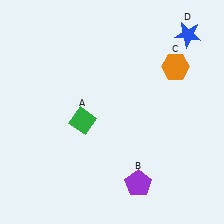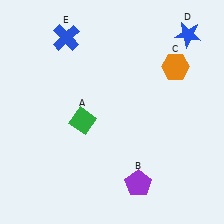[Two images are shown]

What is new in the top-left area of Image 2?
A blue cross (E) was added in the top-left area of Image 2.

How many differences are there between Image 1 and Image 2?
There is 1 difference between the two images.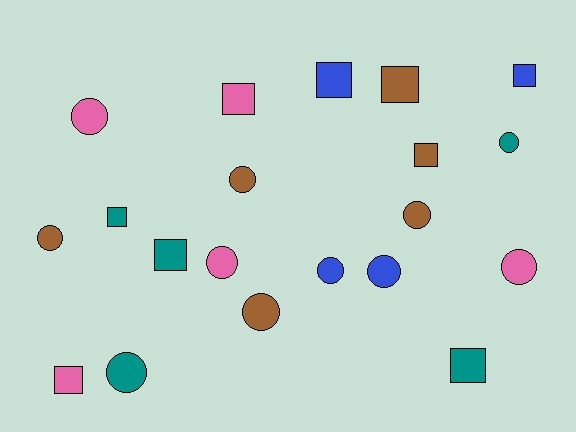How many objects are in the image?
There are 20 objects.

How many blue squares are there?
There are 2 blue squares.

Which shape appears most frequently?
Circle, with 11 objects.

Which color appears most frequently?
Brown, with 6 objects.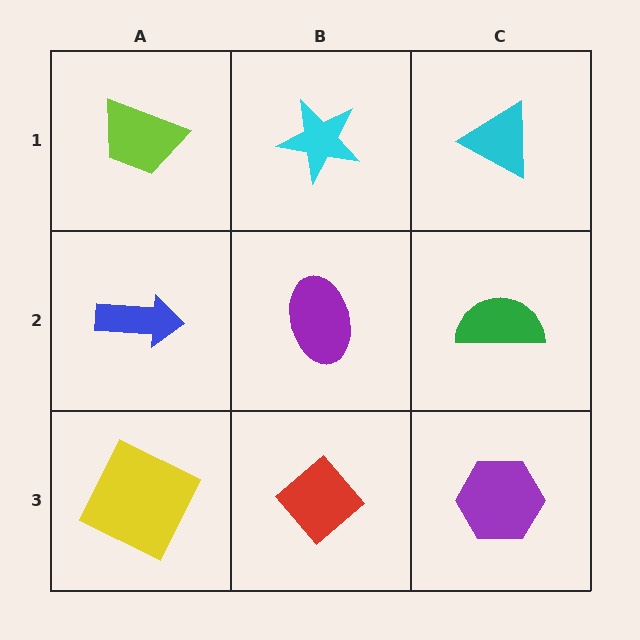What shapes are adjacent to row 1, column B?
A purple ellipse (row 2, column B), a lime trapezoid (row 1, column A), a cyan triangle (row 1, column C).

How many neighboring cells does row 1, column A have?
2.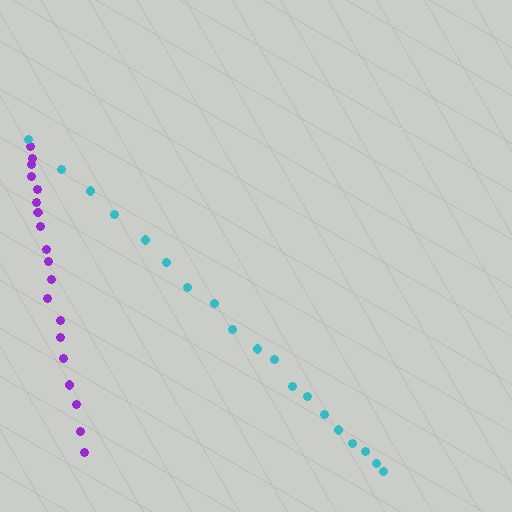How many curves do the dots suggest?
There are 2 distinct paths.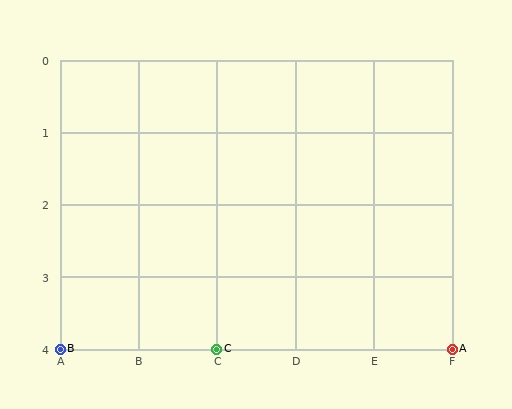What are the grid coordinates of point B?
Point B is at grid coordinates (A, 4).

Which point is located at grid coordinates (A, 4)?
Point B is at (A, 4).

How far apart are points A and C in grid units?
Points A and C are 3 columns apart.